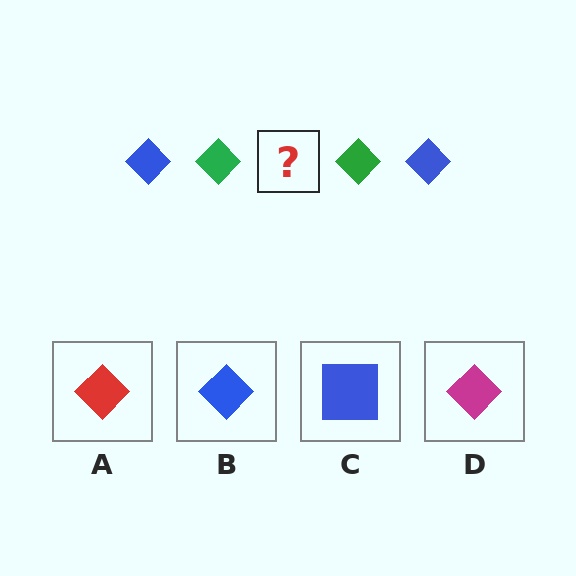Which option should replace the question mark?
Option B.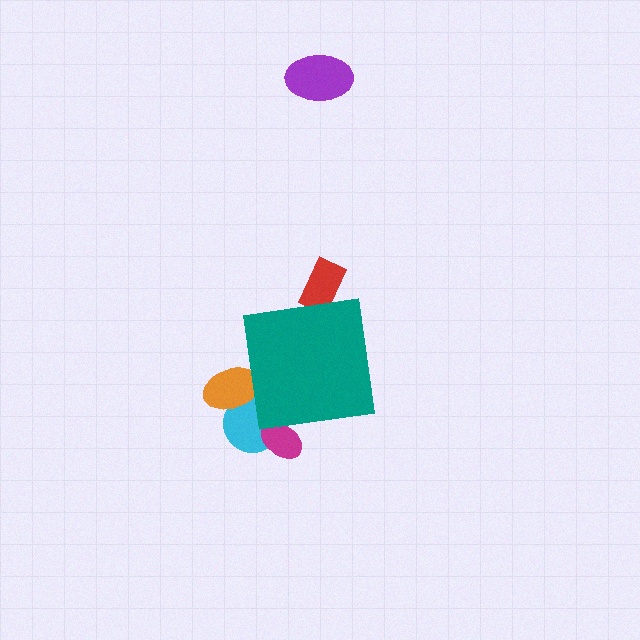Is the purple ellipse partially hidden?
No, the purple ellipse is fully visible.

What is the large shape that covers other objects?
A teal square.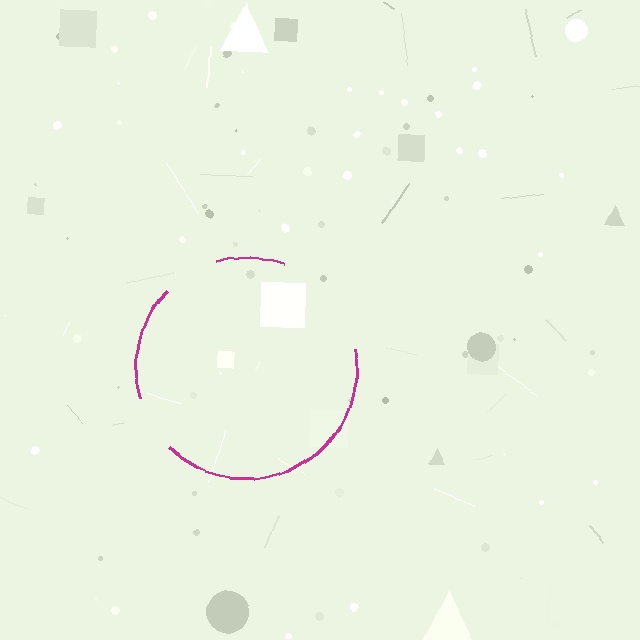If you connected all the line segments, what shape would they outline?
They would outline a circle.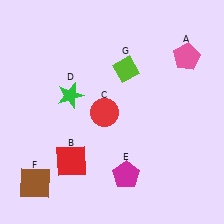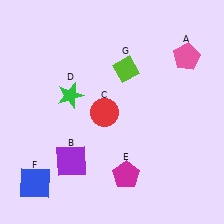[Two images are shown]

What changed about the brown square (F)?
In Image 1, F is brown. In Image 2, it changed to blue.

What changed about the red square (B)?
In Image 1, B is red. In Image 2, it changed to purple.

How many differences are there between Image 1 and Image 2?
There are 2 differences between the two images.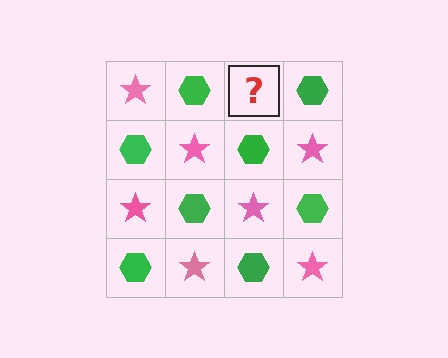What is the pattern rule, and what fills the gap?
The rule is that it alternates pink star and green hexagon in a checkerboard pattern. The gap should be filled with a pink star.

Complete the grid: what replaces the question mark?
The question mark should be replaced with a pink star.